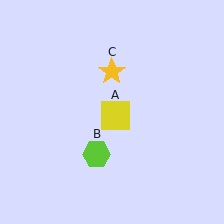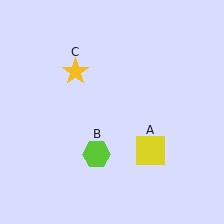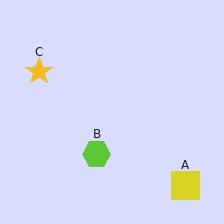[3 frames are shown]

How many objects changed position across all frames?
2 objects changed position: yellow square (object A), yellow star (object C).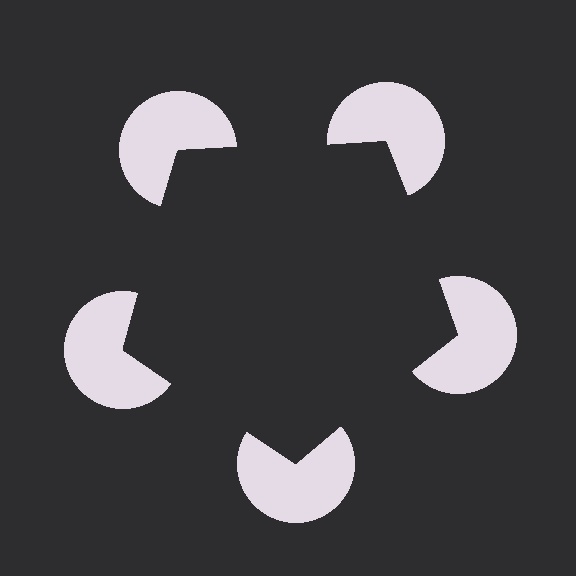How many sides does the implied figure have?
5 sides.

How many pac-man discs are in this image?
There are 5 — one at each vertex of the illusory pentagon.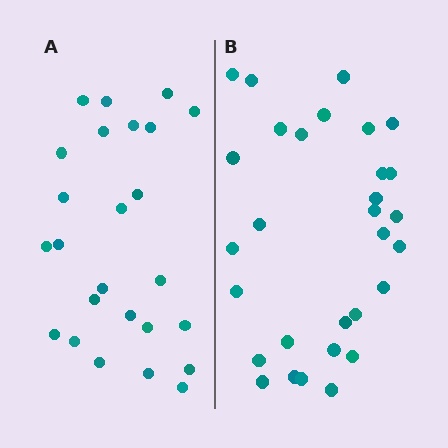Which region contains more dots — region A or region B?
Region B (the right region) has more dots.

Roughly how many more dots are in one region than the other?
Region B has about 5 more dots than region A.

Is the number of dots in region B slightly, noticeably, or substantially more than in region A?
Region B has only slightly more — the two regions are fairly close. The ratio is roughly 1.2 to 1.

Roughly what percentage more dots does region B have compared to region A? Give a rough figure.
About 20% more.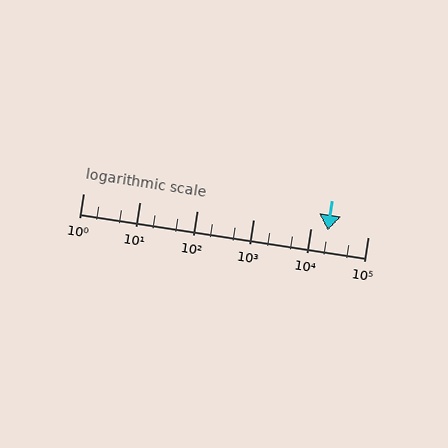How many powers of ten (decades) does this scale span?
The scale spans 5 decades, from 1 to 100000.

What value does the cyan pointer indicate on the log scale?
The pointer indicates approximately 20000.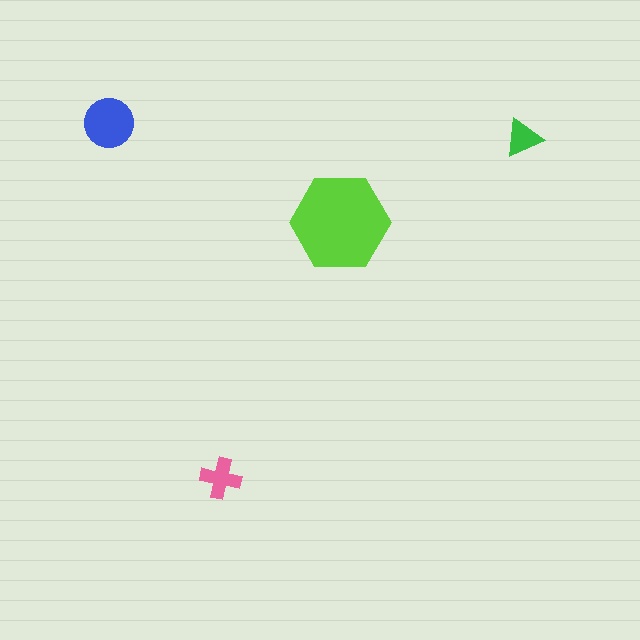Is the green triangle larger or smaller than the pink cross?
Smaller.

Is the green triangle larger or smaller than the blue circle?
Smaller.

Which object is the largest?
The lime hexagon.